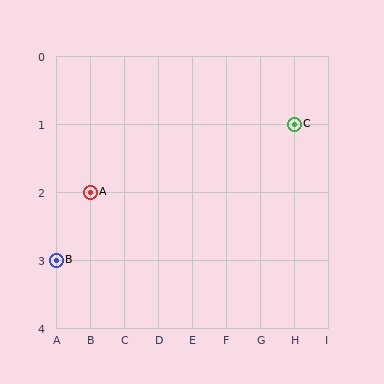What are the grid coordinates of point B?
Point B is at grid coordinates (A, 3).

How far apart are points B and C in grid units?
Points B and C are 7 columns and 2 rows apart (about 7.3 grid units diagonally).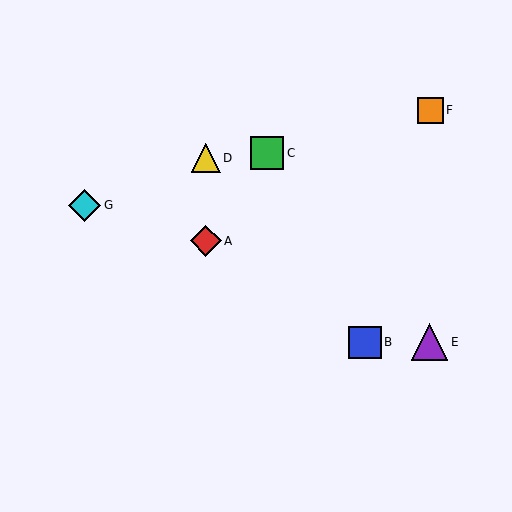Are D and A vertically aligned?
Yes, both are at x≈206.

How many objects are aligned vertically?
2 objects (A, D) are aligned vertically.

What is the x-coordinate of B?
Object B is at x≈365.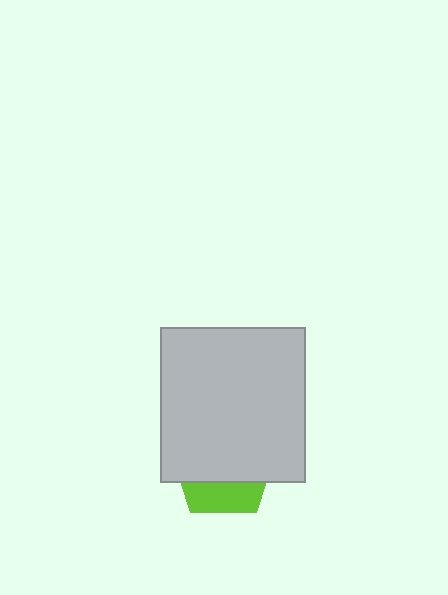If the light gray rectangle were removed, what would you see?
You would see the complete lime pentagon.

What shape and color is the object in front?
The object in front is a light gray rectangle.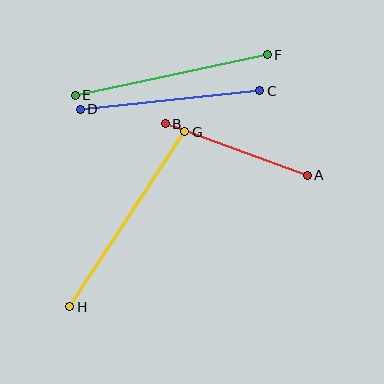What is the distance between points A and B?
The distance is approximately 151 pixels.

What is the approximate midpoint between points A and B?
The midpoint is at approximately (236, 149) pixels.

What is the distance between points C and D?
The distance is approximately 180 pixels.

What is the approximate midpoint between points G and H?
The midpoint is at approximately (127, 219) pixels.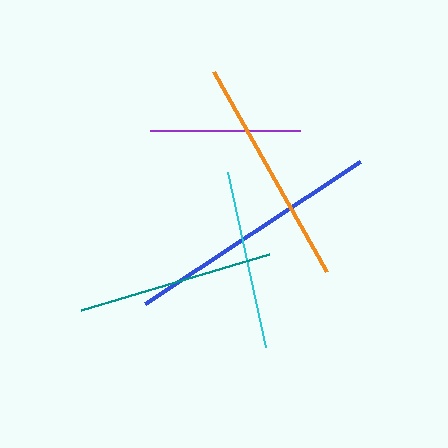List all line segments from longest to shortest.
From longest to shortest: blue, orange, teal, cyan, purple.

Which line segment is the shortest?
The purple line is the shortest at approximately 150 pixels.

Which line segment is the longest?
The blue line is the longest at approximately 258 pixels.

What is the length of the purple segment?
The purple segment is approximately 150 pixels long.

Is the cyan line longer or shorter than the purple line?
The cyan line is longer than the purple line.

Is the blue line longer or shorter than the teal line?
The blue line is longer than the teal line.